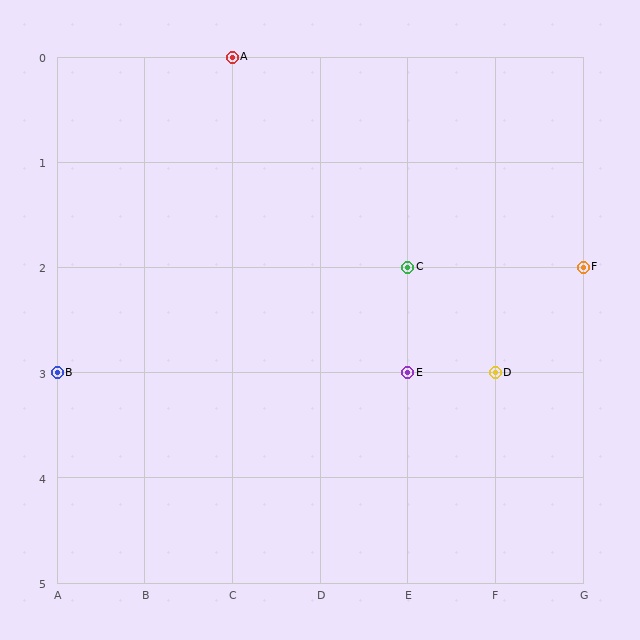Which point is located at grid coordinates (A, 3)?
Point B is at (A, 3).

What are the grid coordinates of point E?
Point E is at grid coordinates (E, 3).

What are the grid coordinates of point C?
Point C is at grid coordinates (E, 2).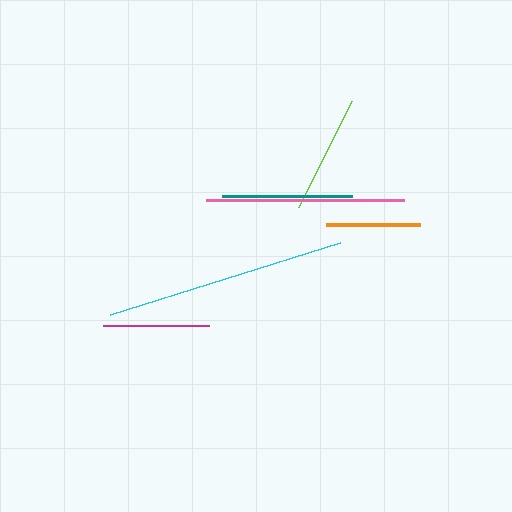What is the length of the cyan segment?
The cyan segment is approximately 241 pixels long.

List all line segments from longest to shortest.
From longest to shortest: cyan, pink, teal, lime, magenta, orange.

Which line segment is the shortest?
The orange line is the shortest at approximately 94 pixels.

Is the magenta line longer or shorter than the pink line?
The pink line is longer than the magenta line.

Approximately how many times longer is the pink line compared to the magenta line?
The pink line is approximately 1.9 times the length of the magenta line.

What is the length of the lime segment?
The lime segment is approximately 118 pixels long.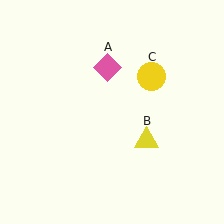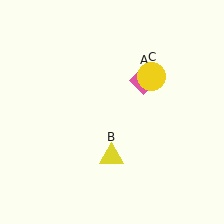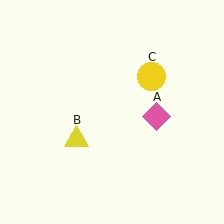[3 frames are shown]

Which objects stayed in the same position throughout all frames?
Yellow circle (object C) remained stationary.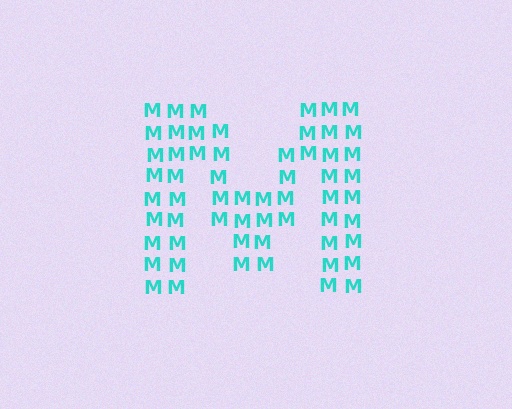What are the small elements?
The small elements are letter M's.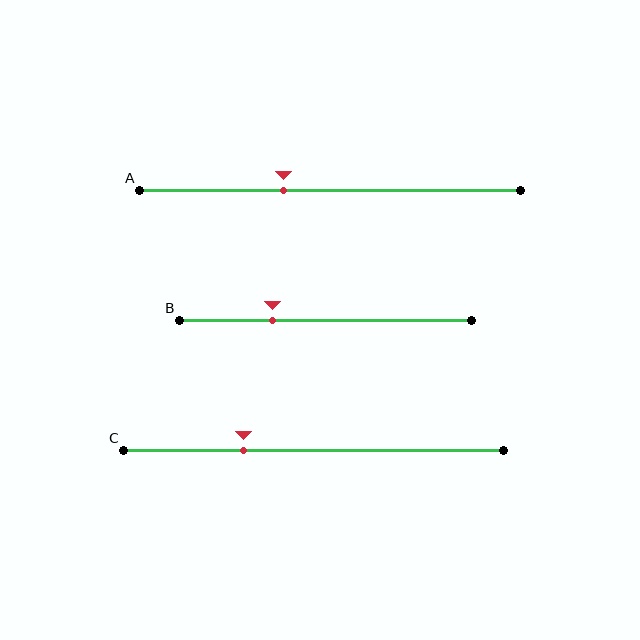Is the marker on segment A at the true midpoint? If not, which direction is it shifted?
No, the marker on segment A is shifted to the left by about 12% of the segment length.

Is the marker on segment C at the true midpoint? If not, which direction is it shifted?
No, the marker on segment C is shifted to the left by about 19% of the segment length.